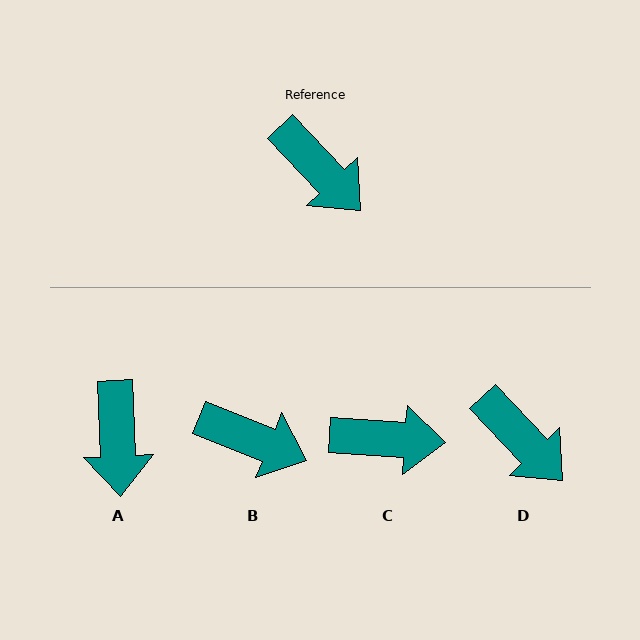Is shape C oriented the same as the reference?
No, it is off by about 43 degrees.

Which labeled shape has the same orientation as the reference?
D.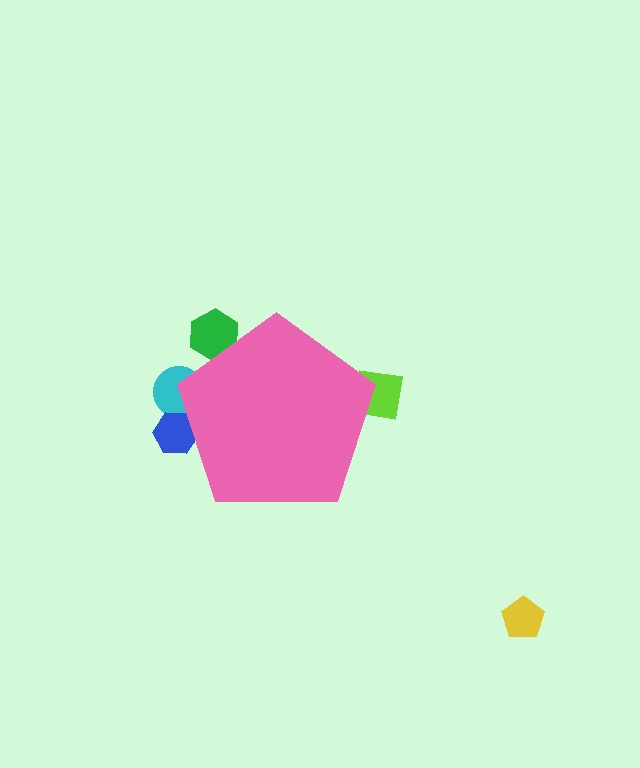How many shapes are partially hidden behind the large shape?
4 shapes are partially hidden.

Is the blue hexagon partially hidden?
Yes, the blue hexagon is partially hidden behind the pink pentagon.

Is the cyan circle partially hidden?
Yes, the cyan circle is partially hidden behind the pink pentagon.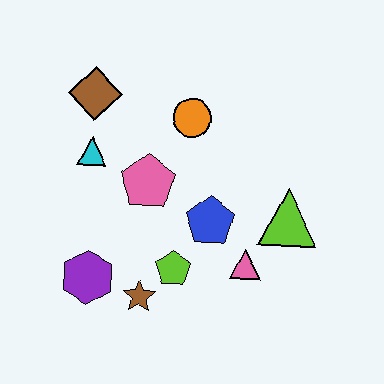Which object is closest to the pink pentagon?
The cyan triangle is closest to the pink pentagon.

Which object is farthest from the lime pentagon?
The brown diamond is farthest from the lime pentagon.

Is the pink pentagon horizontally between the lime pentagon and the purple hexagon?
Yes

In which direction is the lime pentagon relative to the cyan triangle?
The lime pentagon is below the cyan triangle.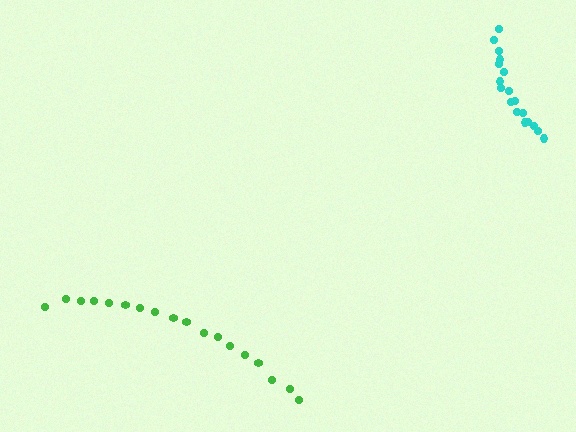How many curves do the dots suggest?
There are 2 distinct paths.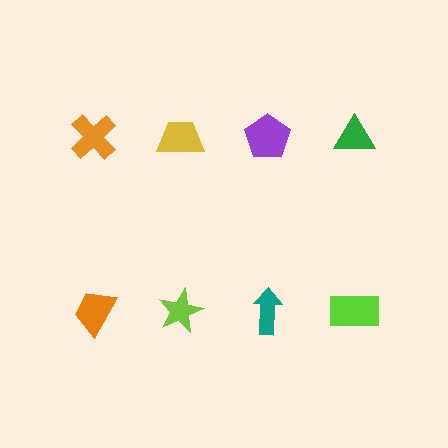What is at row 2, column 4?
A lime rectangle.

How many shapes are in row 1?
4 shapes.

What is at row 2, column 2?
A lime star.